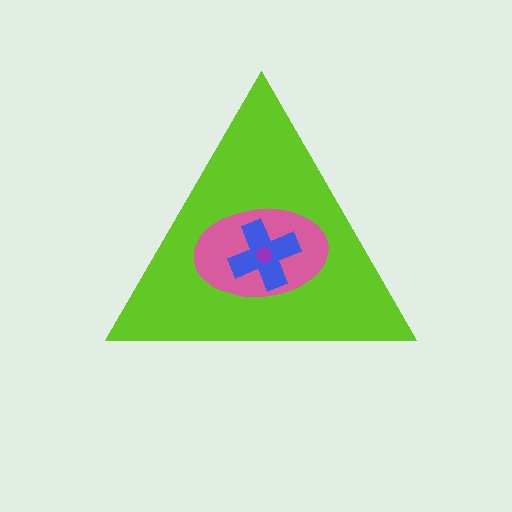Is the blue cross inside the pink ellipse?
Yes.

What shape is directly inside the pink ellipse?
The blue cross.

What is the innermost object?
The purple circle.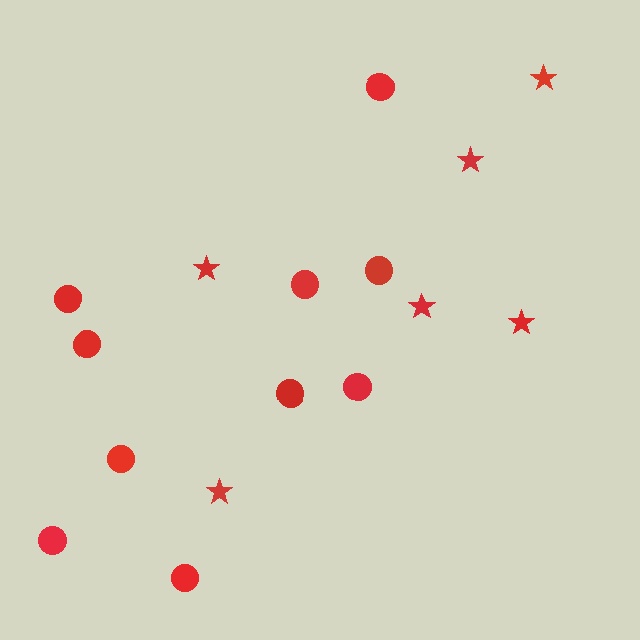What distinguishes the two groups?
There are 2 groups: one group of stars (6) and one group of circles (10).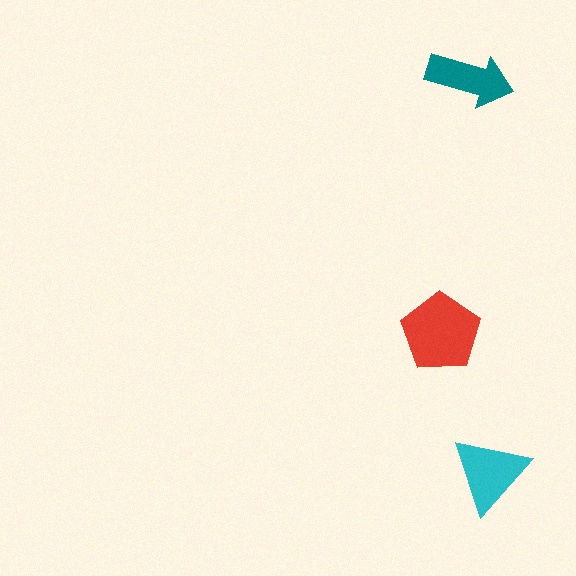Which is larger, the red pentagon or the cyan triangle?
The red pentagon.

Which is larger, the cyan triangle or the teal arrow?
The cyan triangle.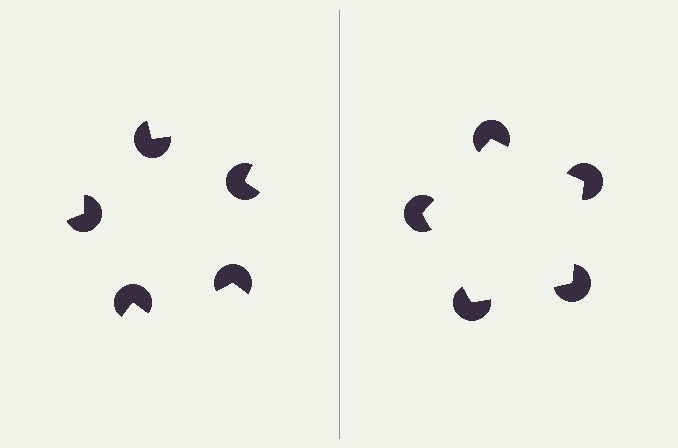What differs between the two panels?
The pac-man discs are positioned identically on both sides; only the wedge orientations differ. On the right they align to a pentagon; on the left they are misaligned.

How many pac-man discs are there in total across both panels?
10 — 5 on each side.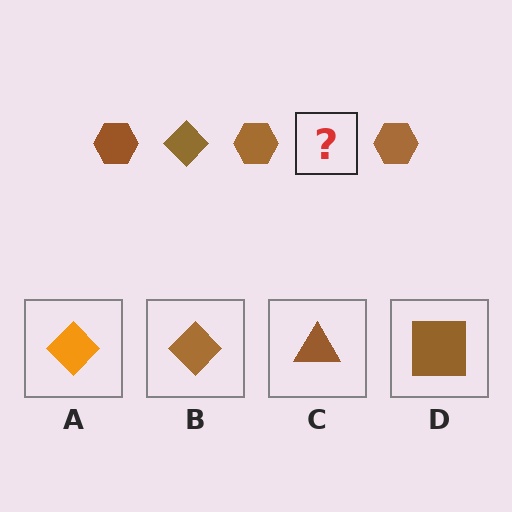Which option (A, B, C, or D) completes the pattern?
B.